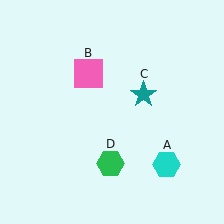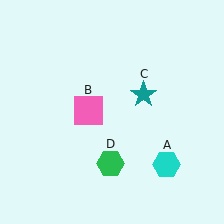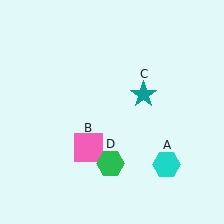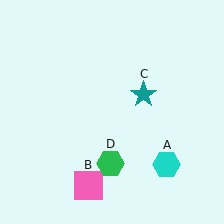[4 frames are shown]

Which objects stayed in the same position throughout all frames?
Cyan hexagon (object A) and teal star (object C) and green hexagon (object D) remained stationary.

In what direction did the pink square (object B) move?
The pink square (object B) moved down.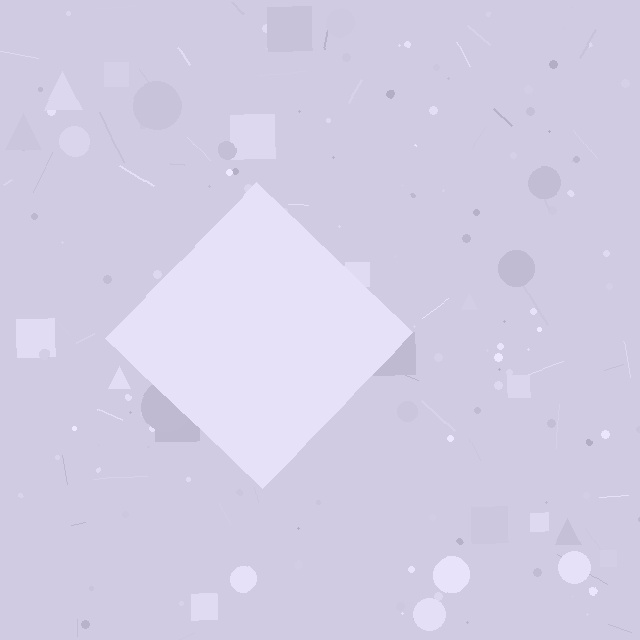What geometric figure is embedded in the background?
A diamond is embedded in the background.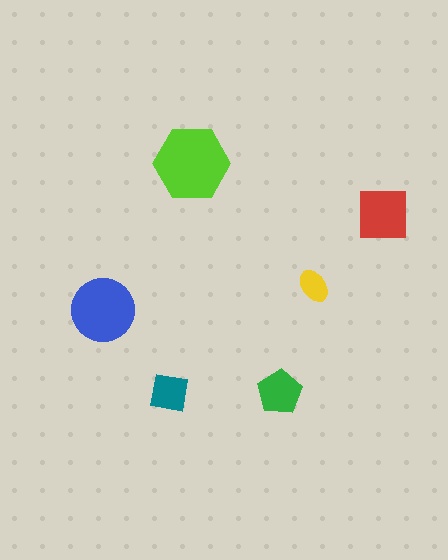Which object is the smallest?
The yellow ellipse.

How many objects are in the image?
There are 6 objects in the image.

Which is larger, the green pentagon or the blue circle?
The blue circle.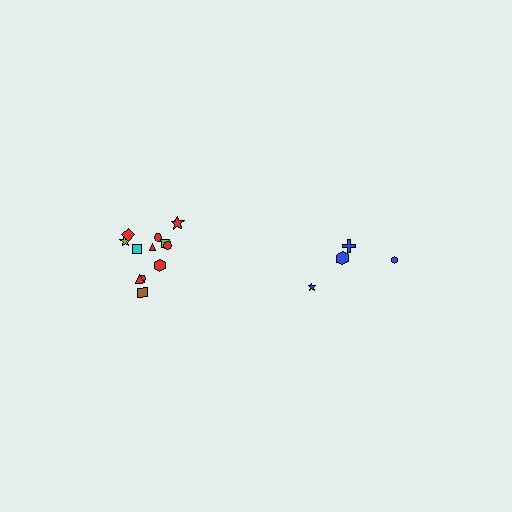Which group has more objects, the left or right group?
The left group.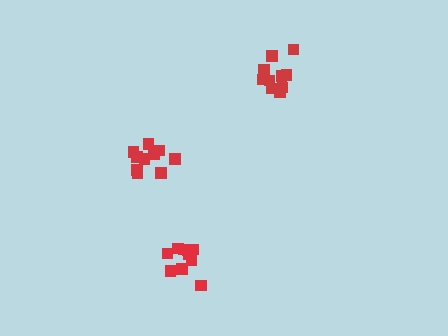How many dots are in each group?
Group 1: 10 dots, Group 2: 10 dots, Group 3: 10 dots (30 total).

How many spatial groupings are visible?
There are 3 spatial groupings.